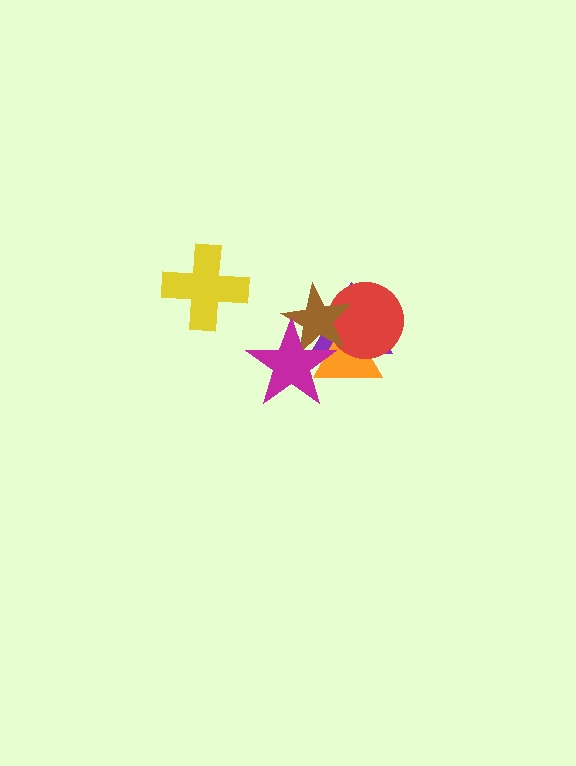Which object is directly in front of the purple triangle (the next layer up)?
The orange triangle is directly in front of the purple triangle.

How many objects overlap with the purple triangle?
4 objects overlap with the purple triangle.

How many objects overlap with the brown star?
4 objects overlap with the brown star.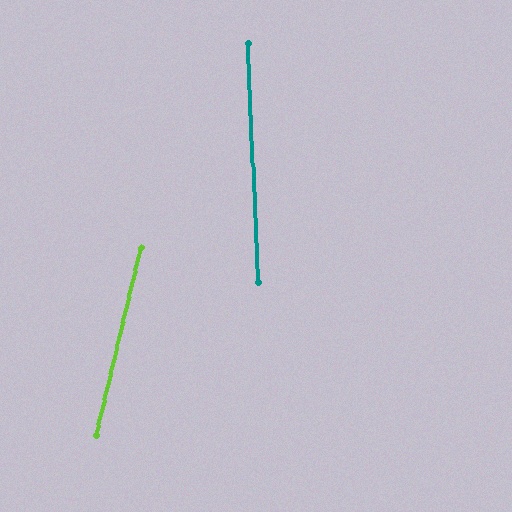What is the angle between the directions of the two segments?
Approximately 16 degrees.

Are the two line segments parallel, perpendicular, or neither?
Neither parallel nor perpendicular — they differ by about 16°.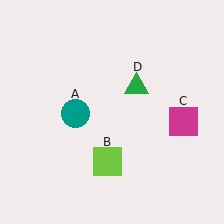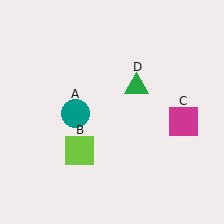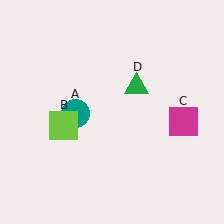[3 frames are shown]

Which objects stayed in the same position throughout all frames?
Teal circle (object A) and magenta square (object C) and green triangle (object D) remained stationary.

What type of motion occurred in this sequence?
The lime square (object B) rotated clockwise around the center of the scene.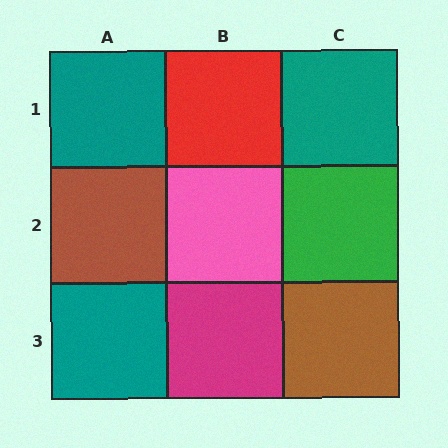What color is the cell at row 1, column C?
Teal.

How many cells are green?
1 cell is green.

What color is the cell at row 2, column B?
Pink.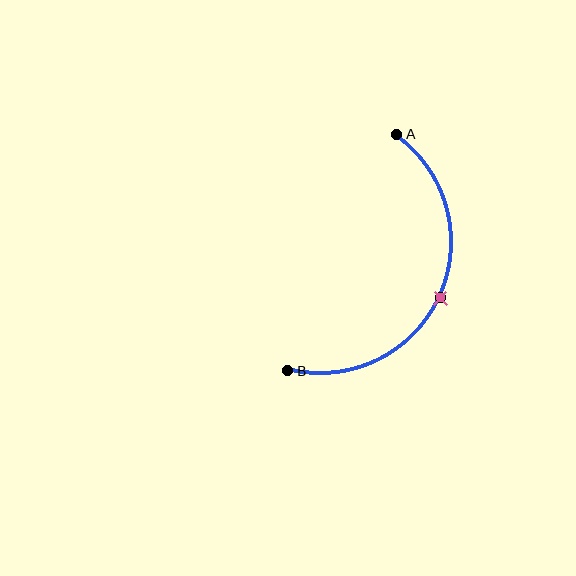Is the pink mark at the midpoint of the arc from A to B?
Yes. The pink mark lies on the arc at equal arc-length from both A and B — it is the arc midpoint.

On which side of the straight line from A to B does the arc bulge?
The arc bulges to the right of the straight line connecting A and B.